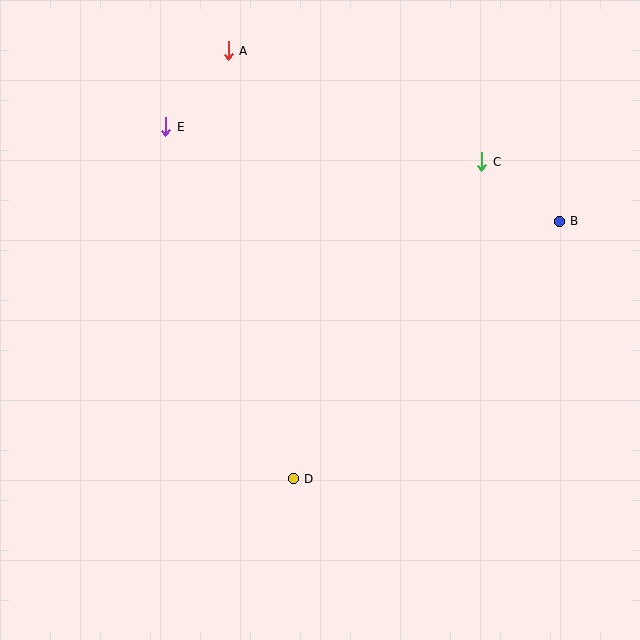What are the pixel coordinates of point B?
Point B is at (559, 221).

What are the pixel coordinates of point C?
Point C is at (482, 162).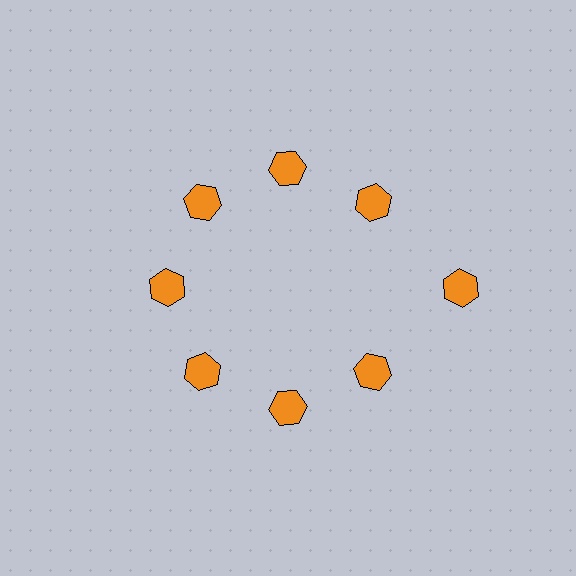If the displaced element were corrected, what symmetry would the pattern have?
It would have 8-fold rotational symmetry — the pattern would map onto itself every 45 degrees.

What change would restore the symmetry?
The symmetry would be restored by moving it inward, back onto the ring so that all 8 hexagons sit at equal angles and equal distance from the center.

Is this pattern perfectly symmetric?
No. The 8 orange hexagons are arranged in a ring, but one element near the 3 o'clock position is pushed outward from the center, breaking the 8-fold rotational symmetry.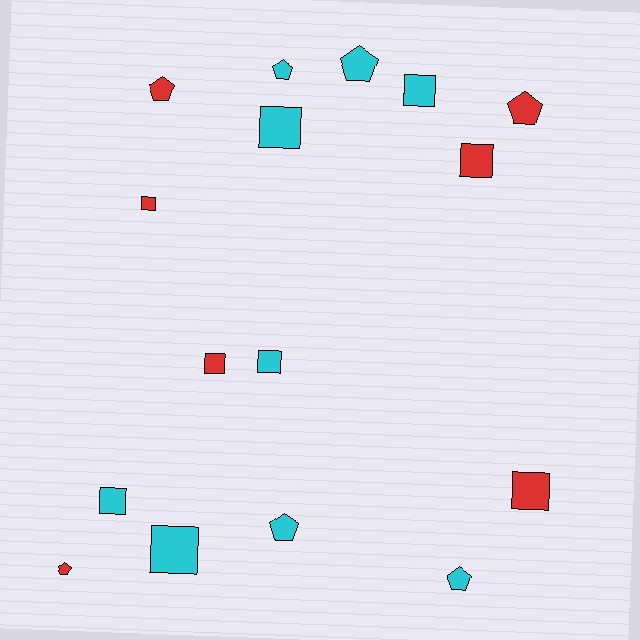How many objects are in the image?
There are 16 objects.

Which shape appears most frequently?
Square, with 9 objects.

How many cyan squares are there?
There are 5 cyan squares.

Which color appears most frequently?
Cyan, with 9 objects.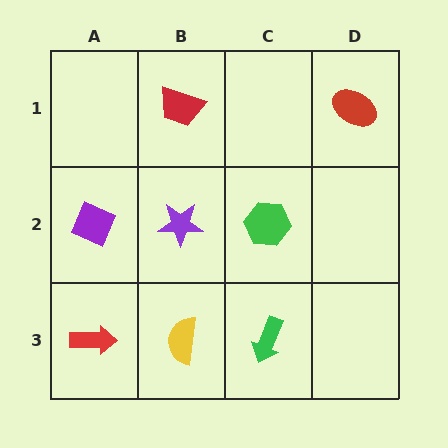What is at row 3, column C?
A green arrow.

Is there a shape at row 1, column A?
No, that cell is empty.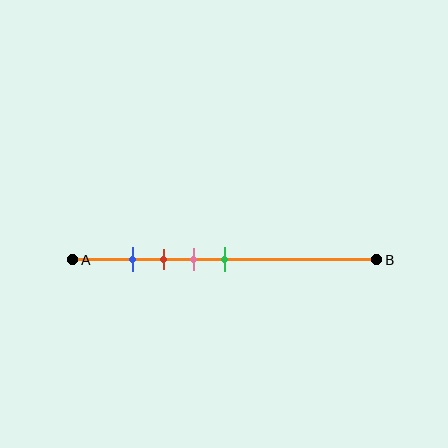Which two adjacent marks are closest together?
The blue and red marks are the closest adjacent pair.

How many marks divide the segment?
There are 4 marks dividing the segment.